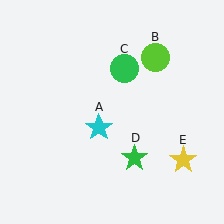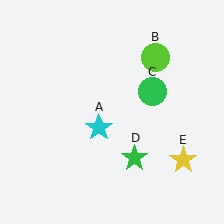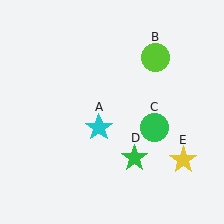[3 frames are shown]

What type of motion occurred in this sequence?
The green circle (object C) rotated clockwise around the center of the scene.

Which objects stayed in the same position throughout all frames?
Cyan star (object A) and lime circle (object B) and green star (object D) and yellow star (object E) remained stationary.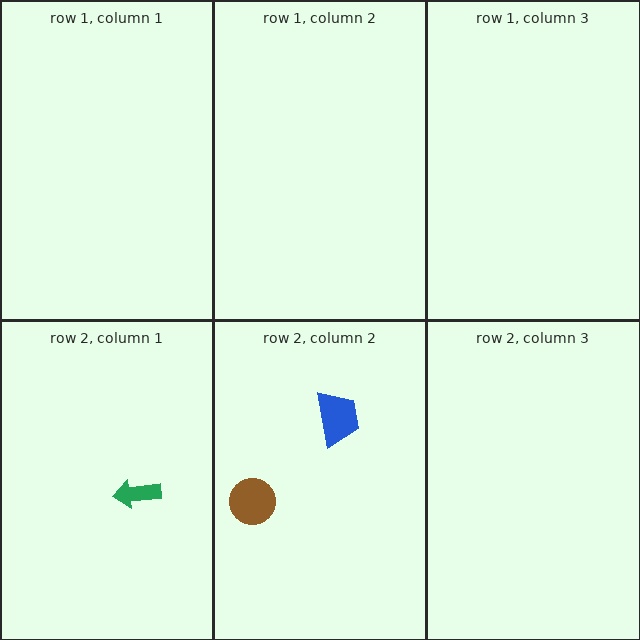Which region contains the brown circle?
The row 2, column 2 region.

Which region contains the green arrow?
The row 2, column 1 region.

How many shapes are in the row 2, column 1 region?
1.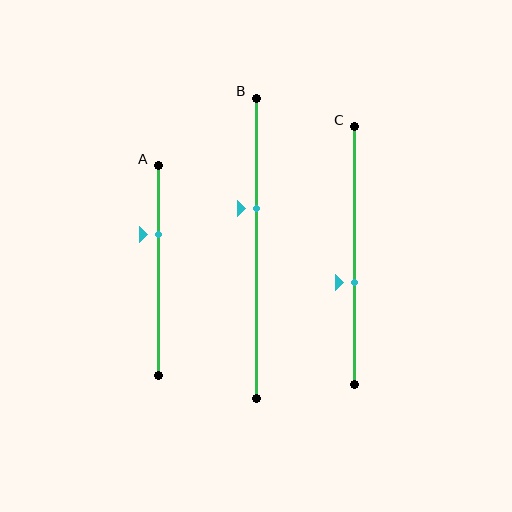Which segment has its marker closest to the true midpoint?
Segment C has its marker closest to the true midpoint.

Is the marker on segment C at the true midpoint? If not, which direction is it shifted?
No, the marker on segment C is shifted downward by about 10% of the segment length.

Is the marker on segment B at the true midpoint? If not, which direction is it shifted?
No, the marker on segment B is shifted upward by about 13% of the segment length.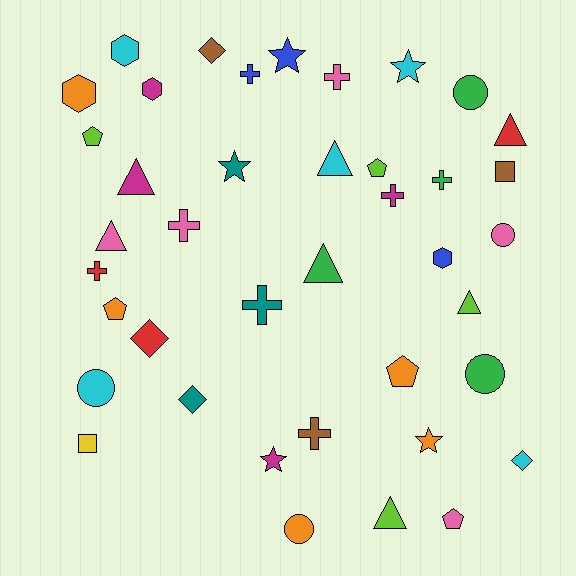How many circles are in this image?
There are 5 circles.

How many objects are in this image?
There are 40 objects.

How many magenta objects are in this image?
There are 4 magenta objects.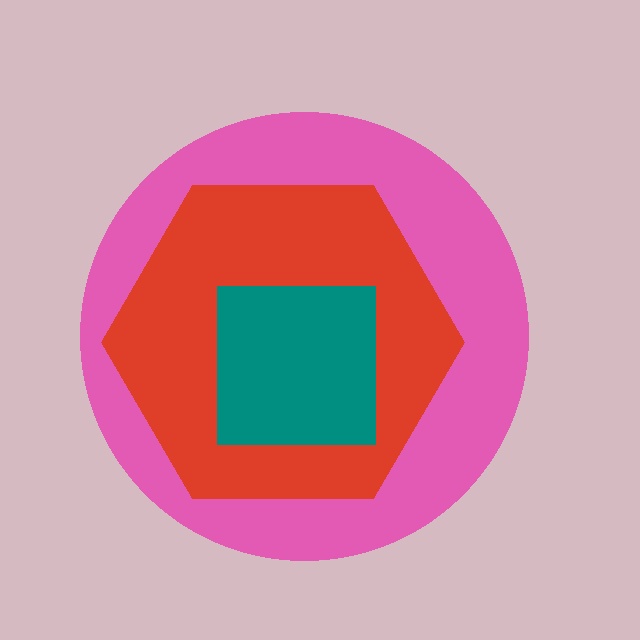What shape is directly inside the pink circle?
The red hexagon.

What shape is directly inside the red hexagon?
The teal square.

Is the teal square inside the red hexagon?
Yes.